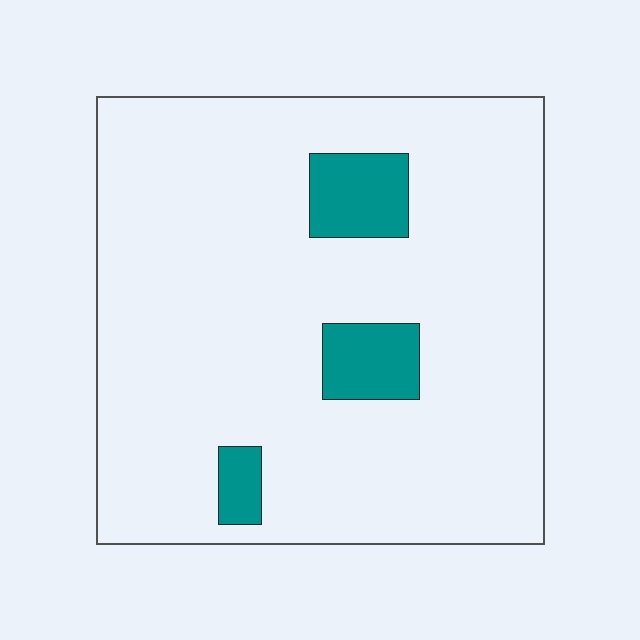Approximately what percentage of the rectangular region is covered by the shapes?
Approximately 10%.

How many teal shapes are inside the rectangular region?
3.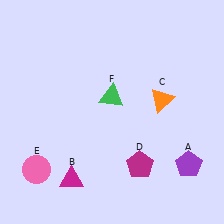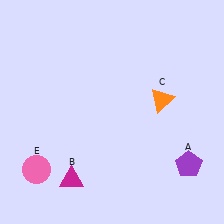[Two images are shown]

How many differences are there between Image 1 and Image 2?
There are 2 differences between the two images.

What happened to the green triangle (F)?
The green triangle (F) was removed in Image 2. It was in the top-left area of Image 1.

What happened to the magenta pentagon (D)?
The magenta pentagon (D) was removed in Image 2. It was in the bottom-right area of Image 1.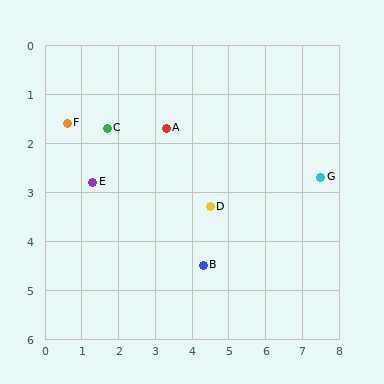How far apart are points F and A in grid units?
Points F and A are about 2.7 grid units apart.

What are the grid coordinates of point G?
Point G is at approximately (7.5, 2.7).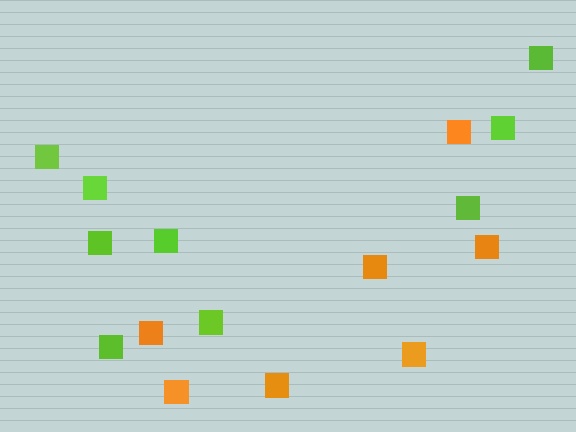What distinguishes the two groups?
There are 2 groups: one group of orange squares (7) and one group of lime squares (9).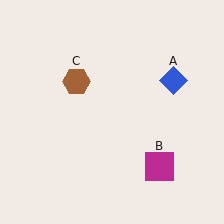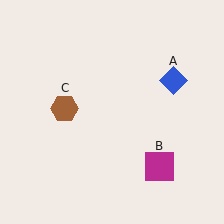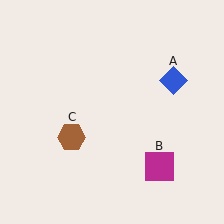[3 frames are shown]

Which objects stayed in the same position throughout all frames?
Blue diamond (object A) and magenta square (object B) remained stationary.